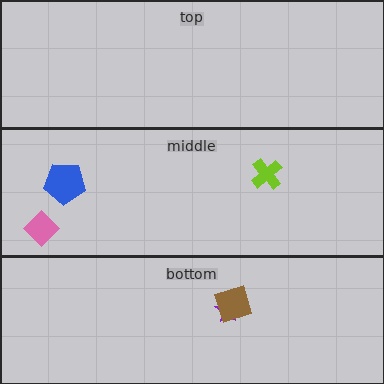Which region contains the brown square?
The bottom region.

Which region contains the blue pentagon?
The middle region.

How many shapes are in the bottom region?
2.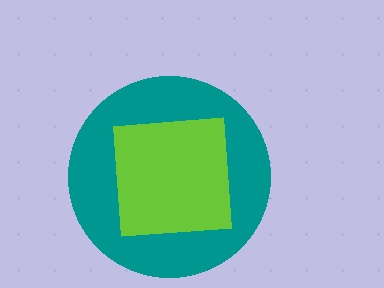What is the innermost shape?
The lime square.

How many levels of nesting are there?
2.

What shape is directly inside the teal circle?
The lime square.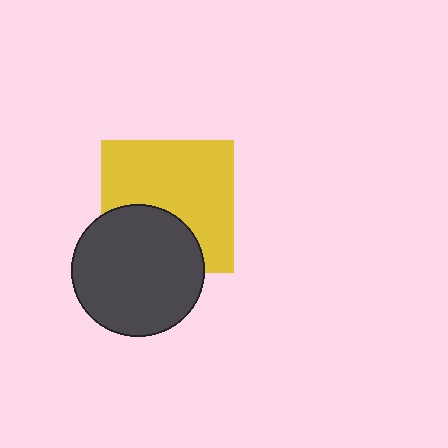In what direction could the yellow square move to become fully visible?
The yellow square could move up. That would shift it out from behind the dark gray circle entirely.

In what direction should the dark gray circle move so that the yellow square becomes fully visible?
The dark gray circle should move down. That is the shortest direction to clear the overlap and leave the yellow square fully visible.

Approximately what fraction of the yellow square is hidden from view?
Roughly 35% of the yellow square is hidden behind the dark gray circle.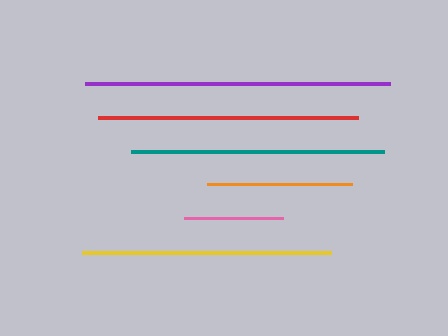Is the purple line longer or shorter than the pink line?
The purple line is longer than the pink line.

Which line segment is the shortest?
The pink line is the shortest at approximately 99 pixels.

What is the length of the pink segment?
The pink segment is approximately 99 pixels long.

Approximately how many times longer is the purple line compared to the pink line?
The purple line is approximately 3.1 times the length of the pink line.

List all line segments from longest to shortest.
From longest to shortest: purple, red, teal, yellow, orange, pink.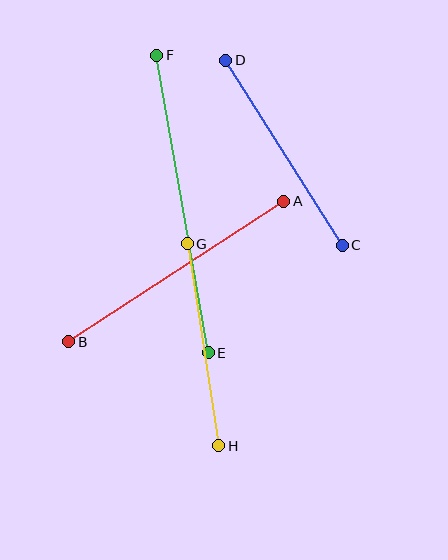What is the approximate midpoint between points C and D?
The midpoint is at approximately (284, 153) pixels.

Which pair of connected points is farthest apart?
Points E and F are farthest apart.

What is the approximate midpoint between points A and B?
The midpoint is at approximately (176, 271) pixels.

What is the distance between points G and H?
The distance is approximately 204 pixels.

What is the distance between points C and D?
The distance is approximately 219 pixels.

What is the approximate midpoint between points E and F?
The midpoint is at approximately (182, 204) pixels.